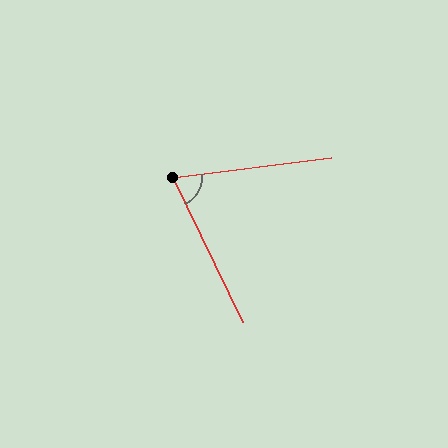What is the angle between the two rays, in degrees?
Approximately 71 degrees.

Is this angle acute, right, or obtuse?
It is acute.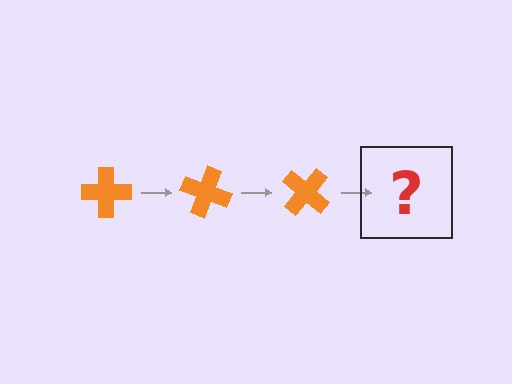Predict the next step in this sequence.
The next step is an orange cross rotated 60 degrees.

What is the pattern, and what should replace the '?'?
The pattern is that the cross rotates 20 degrees each step. The '?' should be an orange cross rotated 60 degrees.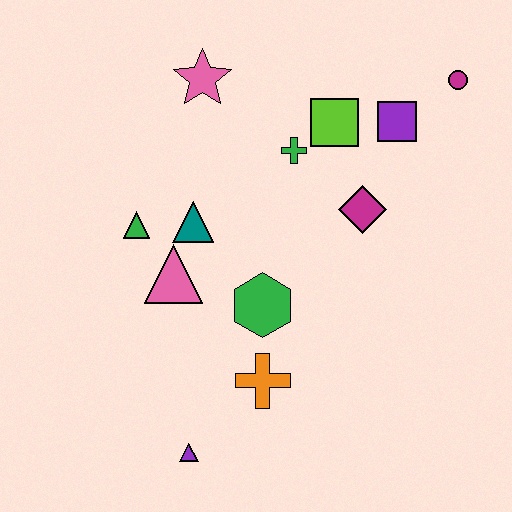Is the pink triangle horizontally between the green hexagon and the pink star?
No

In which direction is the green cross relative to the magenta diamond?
The green cross is to the left of the magenta diamond.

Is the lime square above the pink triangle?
Yes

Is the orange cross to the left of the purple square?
Yes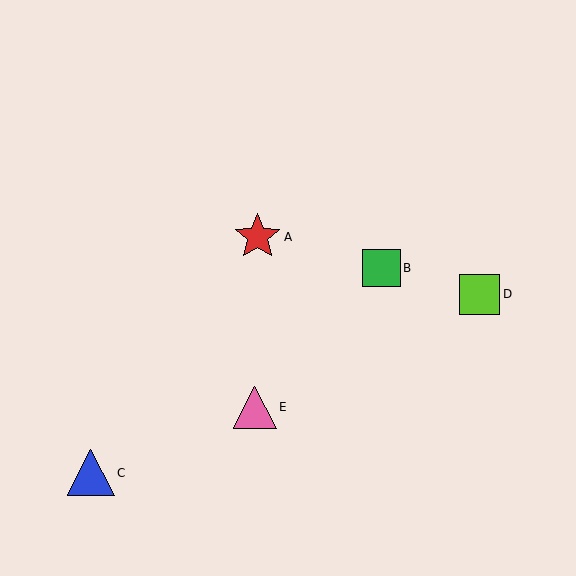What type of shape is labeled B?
Shape B is a green square.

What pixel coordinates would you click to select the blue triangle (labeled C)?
Click at (91, 473) to select the blue triangle C.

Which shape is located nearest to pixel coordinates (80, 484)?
The blue triangle (labeled C) at (91, 473) is nearest to that location.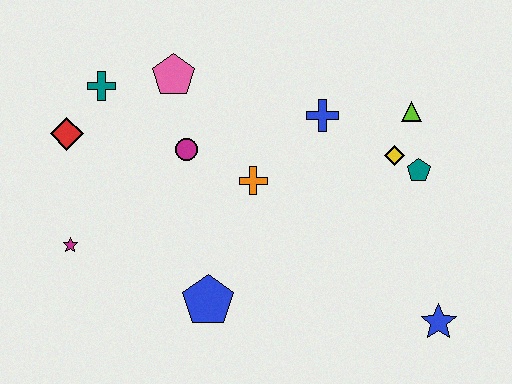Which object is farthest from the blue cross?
The magenta star is farthest from the blue cross.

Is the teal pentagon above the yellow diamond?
No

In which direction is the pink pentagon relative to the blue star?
The pink pentagon is to the left of the blue star.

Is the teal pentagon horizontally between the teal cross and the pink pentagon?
No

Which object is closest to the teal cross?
The red diamond is closest to the teal cross.